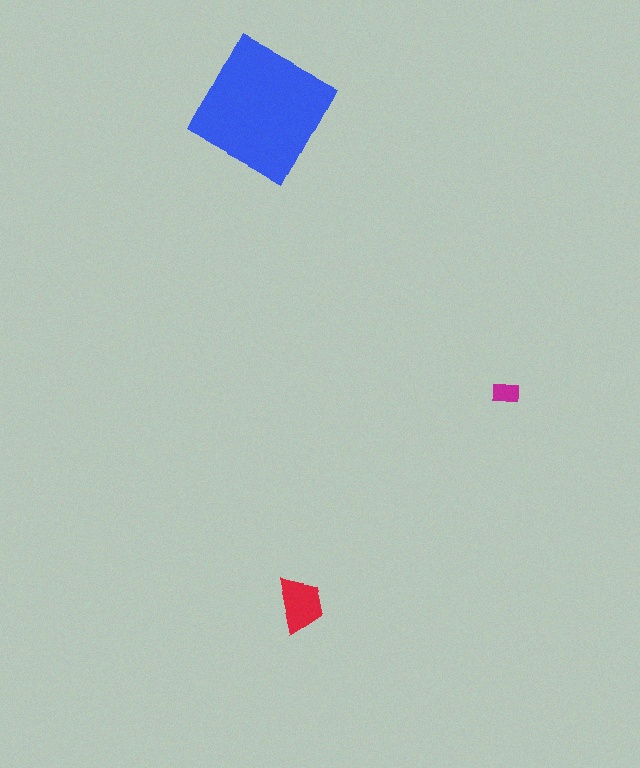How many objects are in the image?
There are 3 objects in the image.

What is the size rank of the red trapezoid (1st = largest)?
2nd.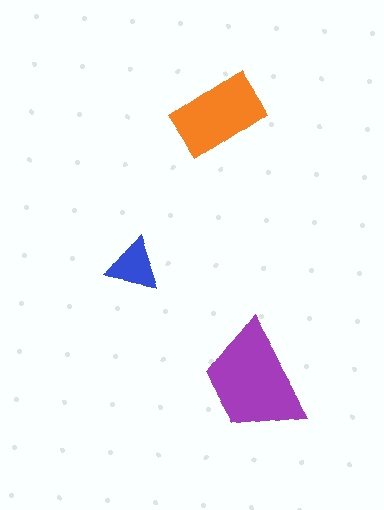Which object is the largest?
The purple trapezoid.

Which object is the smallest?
The blue triangle.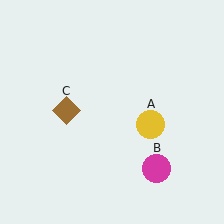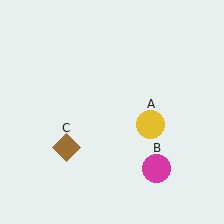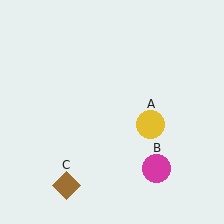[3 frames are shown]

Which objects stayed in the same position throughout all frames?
Yellow circle (object A) and magenta circle (object B) remained stationary.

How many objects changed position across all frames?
1 object changed position: brown diamond (object C).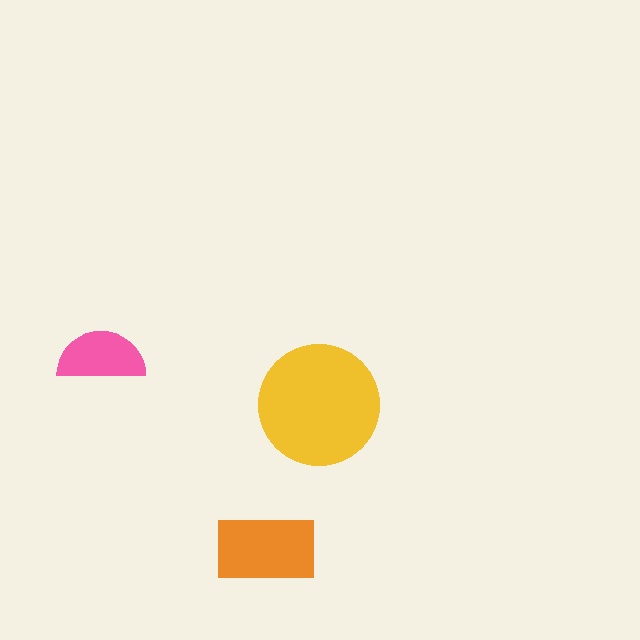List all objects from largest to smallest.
The yellow circle, the orange rectangle, the pink semicircle.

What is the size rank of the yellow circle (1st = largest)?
1st.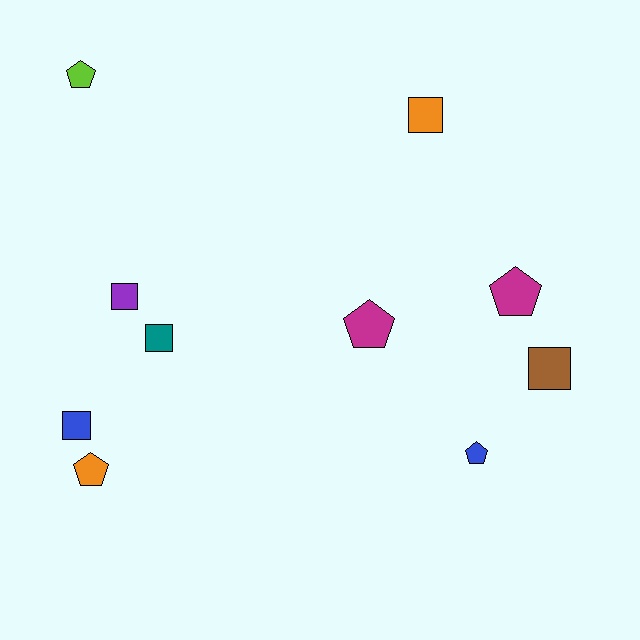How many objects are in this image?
There are 10 objects.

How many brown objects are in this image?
There is 1 brown object.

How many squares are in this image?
There are 5 squares.